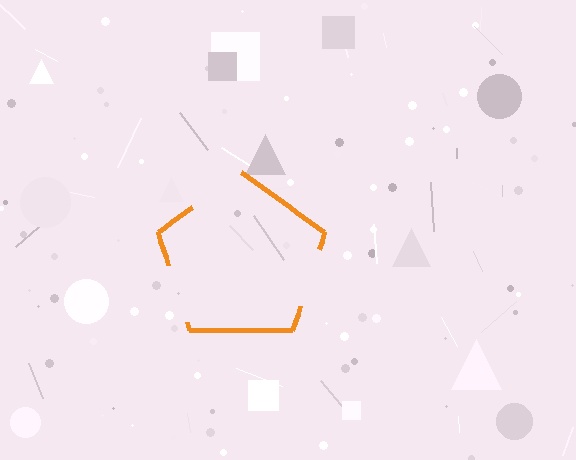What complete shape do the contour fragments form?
The contour fragments form a pentagon.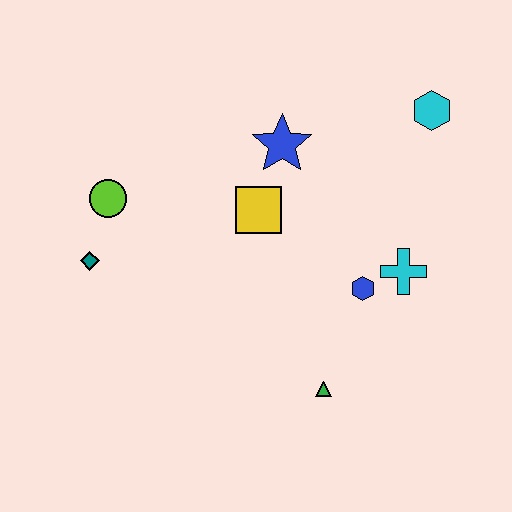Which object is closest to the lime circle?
The teal diamond is closest to the lime circle.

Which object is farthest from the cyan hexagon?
The teal diamond is farthest from the cyan hexagon.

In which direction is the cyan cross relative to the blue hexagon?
The cyan cross is to the right of the blue hexagon.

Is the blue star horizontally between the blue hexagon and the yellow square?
Yes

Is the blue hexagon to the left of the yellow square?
No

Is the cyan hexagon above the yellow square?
Yes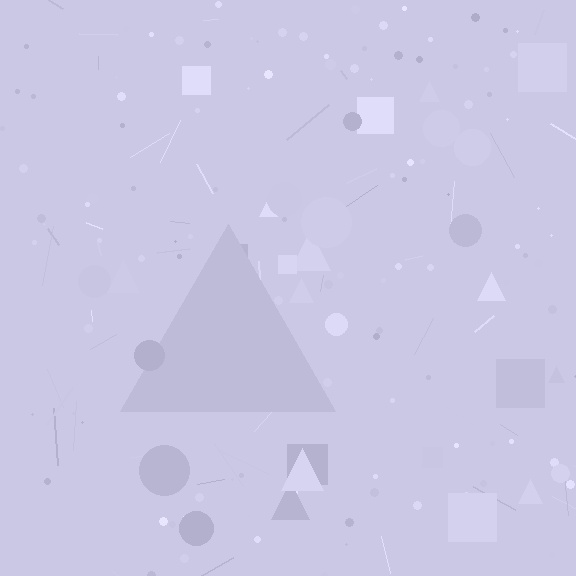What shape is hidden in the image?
A triangle is hidden in the image.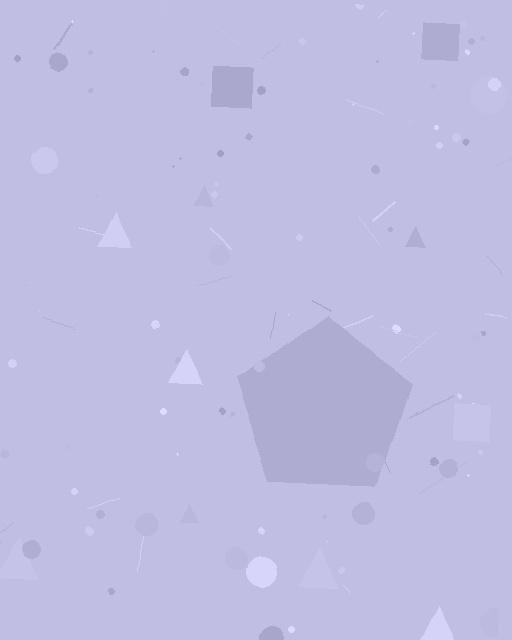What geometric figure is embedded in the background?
A pentagon is embedded in the background.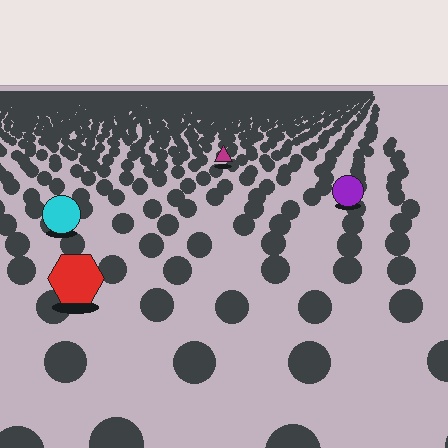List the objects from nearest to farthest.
From nearest to farthest: the red hexagon, the cyan circle, the purple circle, the magenta triangle.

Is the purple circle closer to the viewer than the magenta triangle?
Yes. The purple circle is closer — you can tell from the texture gradient: the ground texture is coarser near it.